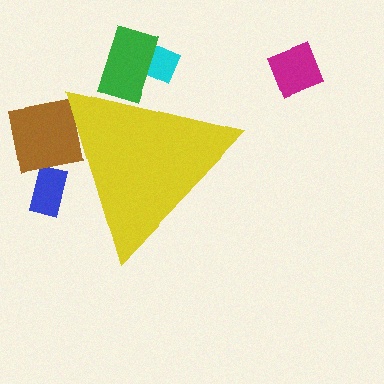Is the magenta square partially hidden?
No, the magenta square is fully visible.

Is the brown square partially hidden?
Yes, the brown square is partially hidden behind the yellow triangle.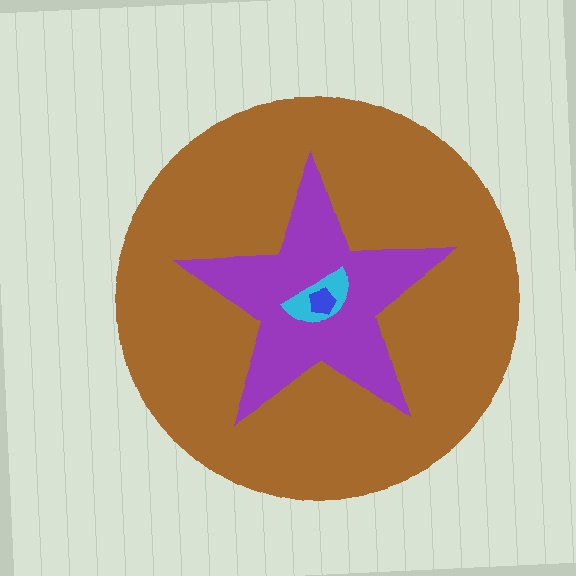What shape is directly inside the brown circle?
The purple star.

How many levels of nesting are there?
4.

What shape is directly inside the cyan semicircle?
The blue pentagon.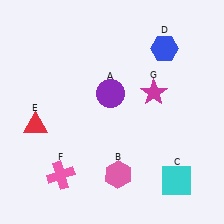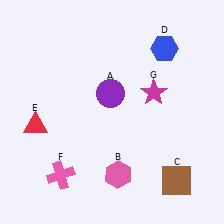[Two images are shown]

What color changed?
The square (C) changed from cyan in Image 1 to brown in Image 2.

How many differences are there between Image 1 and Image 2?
There is 1 difference between the two images.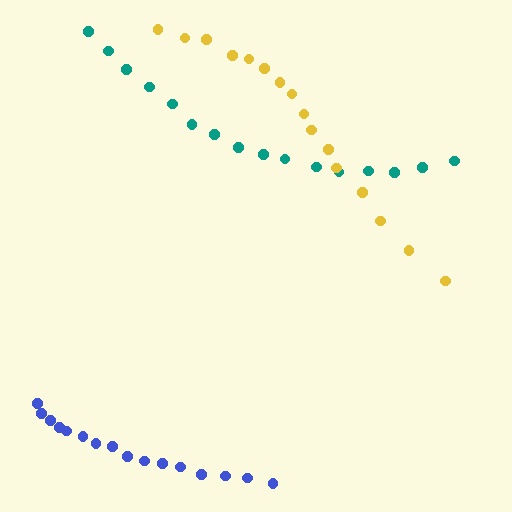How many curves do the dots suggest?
There are 3 distinct paths.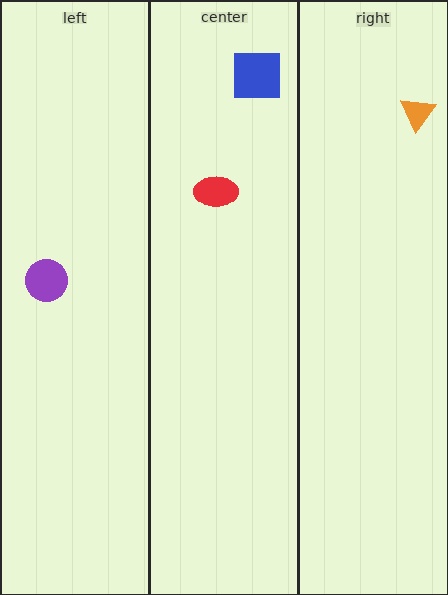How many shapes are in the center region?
2.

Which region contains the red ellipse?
The center region.